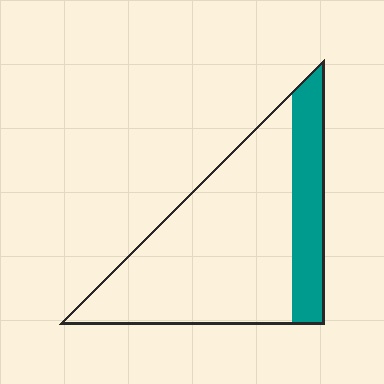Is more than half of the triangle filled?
No.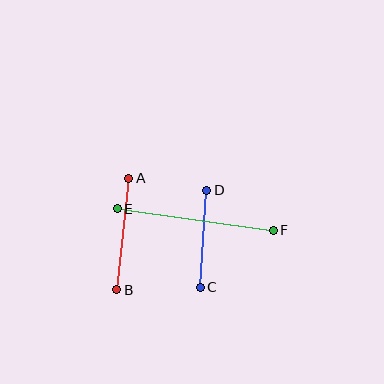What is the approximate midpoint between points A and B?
The midpoint is at approximately (123, 234) pixels.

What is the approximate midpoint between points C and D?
The midpoint is at approximately (204, 239) pixels.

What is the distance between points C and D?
The distance is approximately 97 pixels.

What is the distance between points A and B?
The distance is approximately 112 pixels.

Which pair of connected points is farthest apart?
Points E and F are farthest apart.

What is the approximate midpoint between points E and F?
The midpoint is at approximately (195, 220) pixels.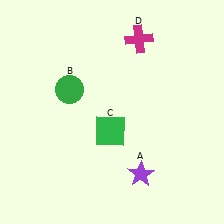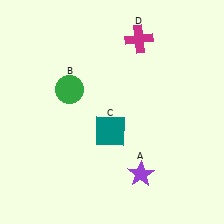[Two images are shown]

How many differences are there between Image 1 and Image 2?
There is 1 difference between the two images.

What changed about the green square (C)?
In Image 1, C is green. In Image 2, it changed to teal.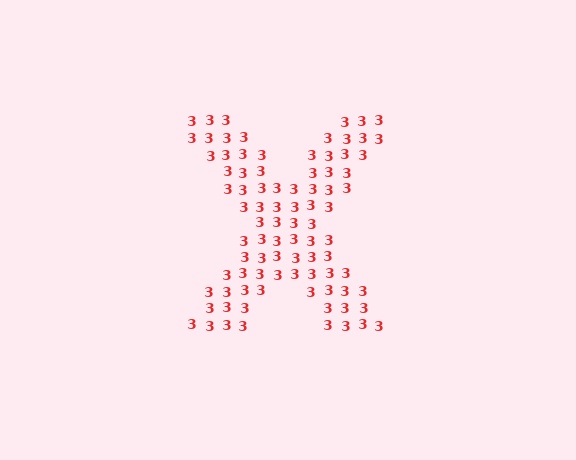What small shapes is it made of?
It is made of small digit 3's.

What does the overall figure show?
The overall figure shows the letter X.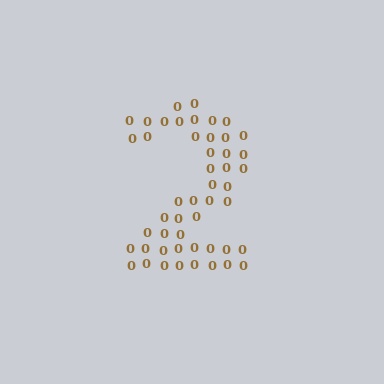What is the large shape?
The large shape is the digit 2.